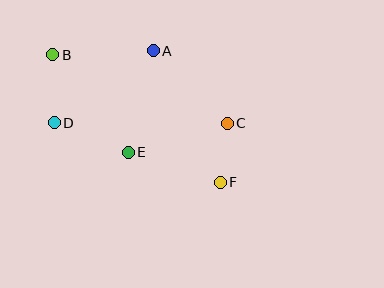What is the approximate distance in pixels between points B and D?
The distance between B and D is approximately 68 pixels.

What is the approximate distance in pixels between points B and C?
The distance between B and C is approximately 187 pixels.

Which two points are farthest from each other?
Points B and F are farthest from each other.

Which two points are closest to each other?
Points C and F are closest to each other.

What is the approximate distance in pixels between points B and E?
The distance between B and E is approximately 123 pixels.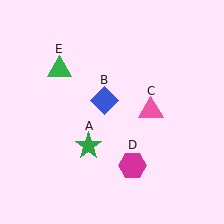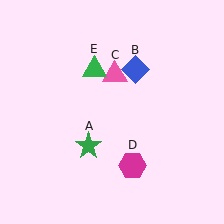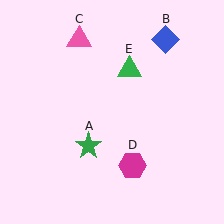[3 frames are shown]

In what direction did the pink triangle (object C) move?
The pink triangle (object C) moved up and to the left.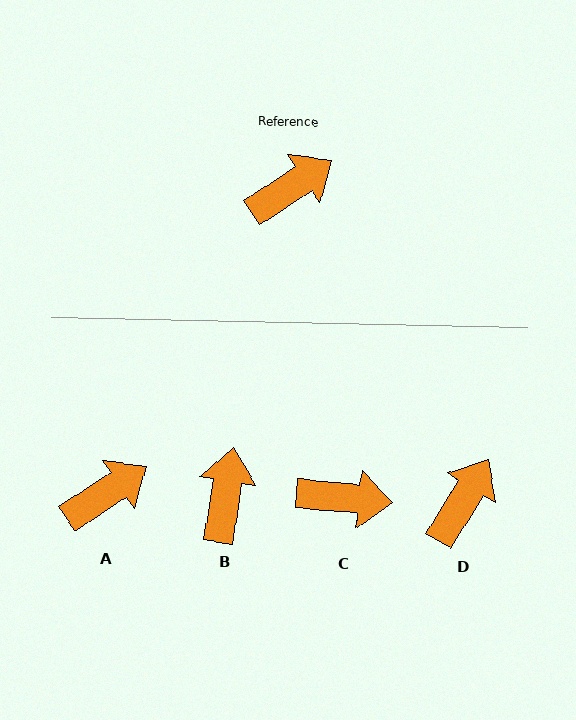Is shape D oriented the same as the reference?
No, it is off by about 25 degrees.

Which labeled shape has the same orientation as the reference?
A.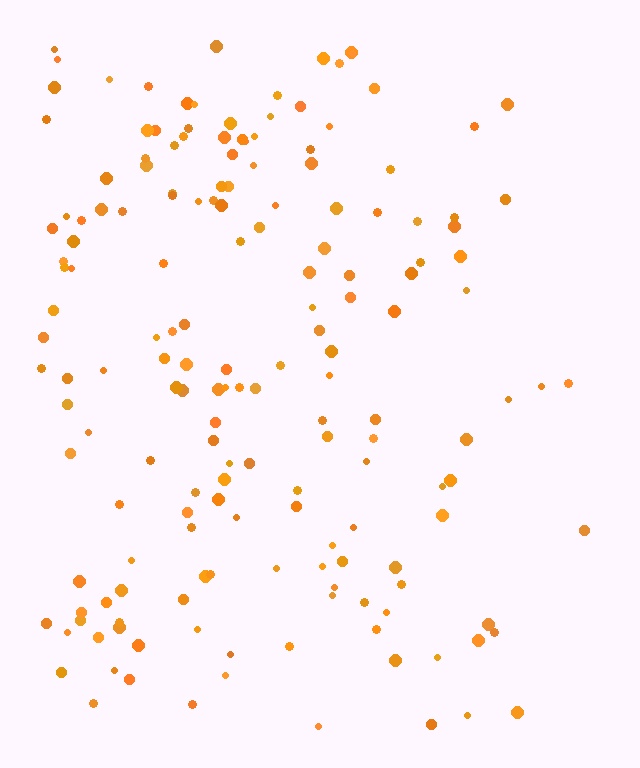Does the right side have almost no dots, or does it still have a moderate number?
Still a moderate number, just noticeably fewer than the left.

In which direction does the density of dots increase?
From right to left, with the left side densest.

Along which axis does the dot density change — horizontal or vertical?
Horizontal.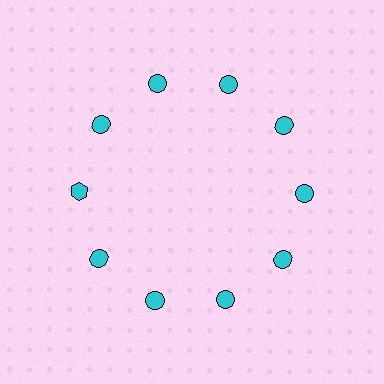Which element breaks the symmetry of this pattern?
The cyan hexagon at roughly the 9 o'clock position breaks the symmetry. All other shapes are cyan circles.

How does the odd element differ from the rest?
It has a different shape: hexagon instead of circle.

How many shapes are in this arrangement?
There are 10 shapes arranged in a ring pattern.